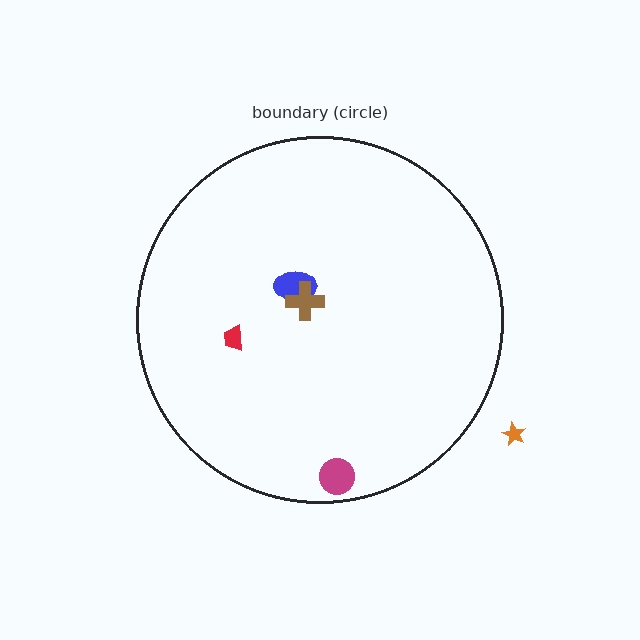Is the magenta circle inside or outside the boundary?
Inside.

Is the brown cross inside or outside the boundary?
Inside.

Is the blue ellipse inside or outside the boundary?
Inside.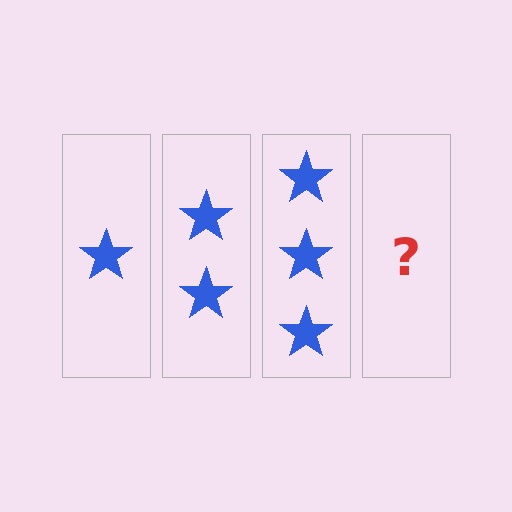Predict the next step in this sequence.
The next step is 4 stars.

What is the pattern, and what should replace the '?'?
The pattern is that each step adds one more star. The '?' should be 4 stars.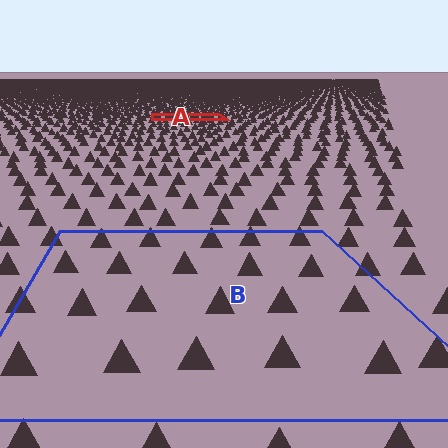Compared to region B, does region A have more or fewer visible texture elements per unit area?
Region A has more texture elements per unit area — they are packed more densely because it is farther away.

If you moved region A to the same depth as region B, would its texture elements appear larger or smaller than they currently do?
They would appear larger. At a closer depth, the same texture elements are projected at a bigger on-screen size.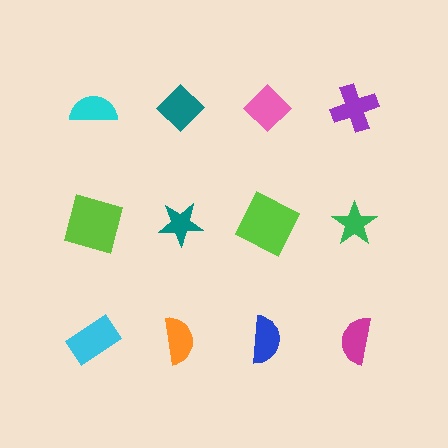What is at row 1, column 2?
A teal diamond.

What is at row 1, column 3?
A pink diamond.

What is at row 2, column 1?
A lime square.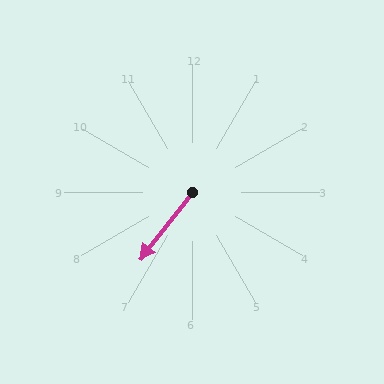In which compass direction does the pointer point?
Southwest.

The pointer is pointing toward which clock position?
Roughly 7 o'clock.